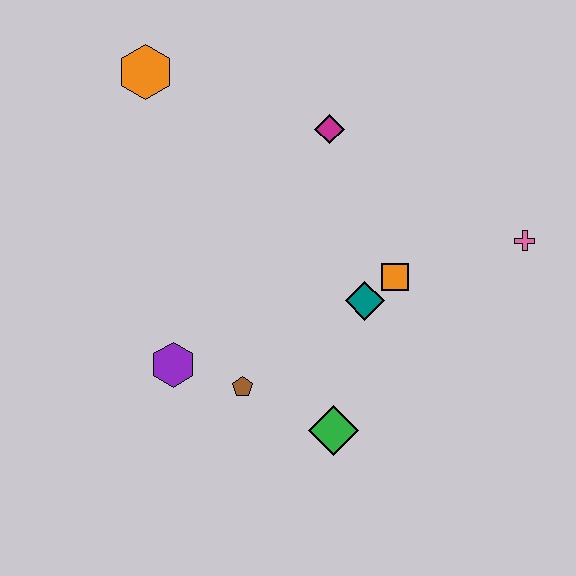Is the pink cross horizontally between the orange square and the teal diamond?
No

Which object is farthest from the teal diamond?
The orange hexagon is farthest from the teal diamond.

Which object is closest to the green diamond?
The brown pentagon is closest to the green diamond.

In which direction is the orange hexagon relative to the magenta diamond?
The orange hexagon is to the left of the magenta diamond.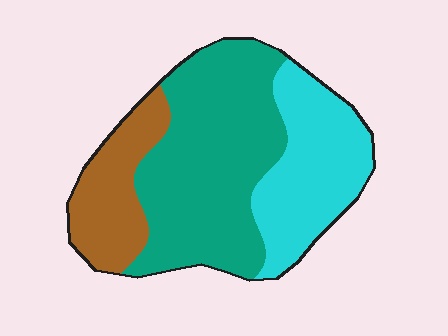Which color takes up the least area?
Brown, at roughly 20%.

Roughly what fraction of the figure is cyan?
Cyan takes up between a quarter and a half of the figure.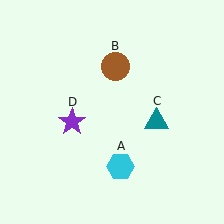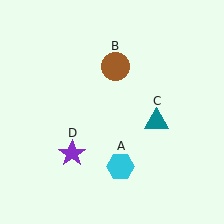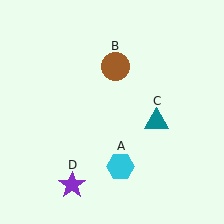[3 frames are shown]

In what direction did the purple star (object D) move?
The purple star (object D) moved down.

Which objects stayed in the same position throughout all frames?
Cyan hexagon (object A) and brown circle (object B) and teal triangle (object C) remained stationary.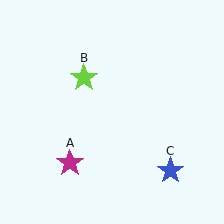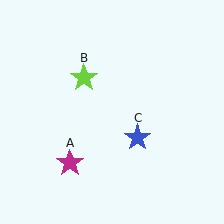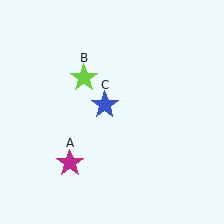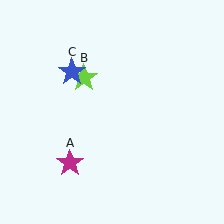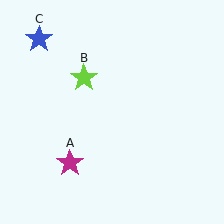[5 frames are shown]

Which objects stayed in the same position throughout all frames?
Magenta star (object A) and lime star (object B) remained stationary.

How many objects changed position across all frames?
1 object changed position: blue star (object C).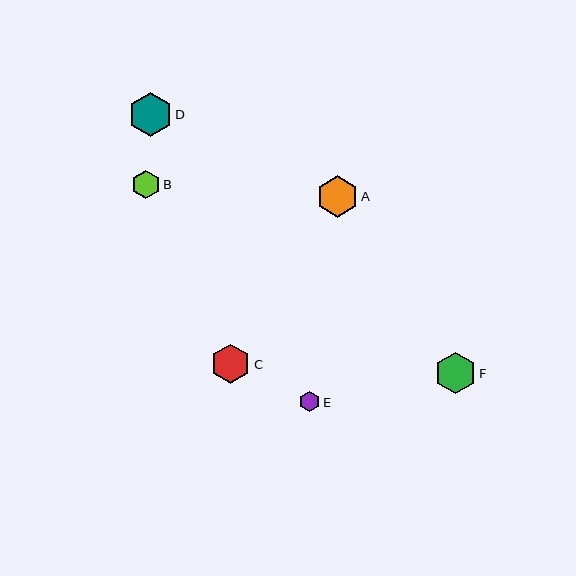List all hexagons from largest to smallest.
From largest to smallest: D, A, F, C, B, E.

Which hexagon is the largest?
Hexagon D is the largest with a size of approximately 44 pixels.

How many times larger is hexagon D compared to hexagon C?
Hexagon D is approximately 1.1 times the size of hexagon C.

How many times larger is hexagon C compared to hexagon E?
Hexagon C is approximately 1.9 times the size of hexagon E.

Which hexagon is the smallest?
Hexagon E is the smallest with a size of approximately 21 pixels.